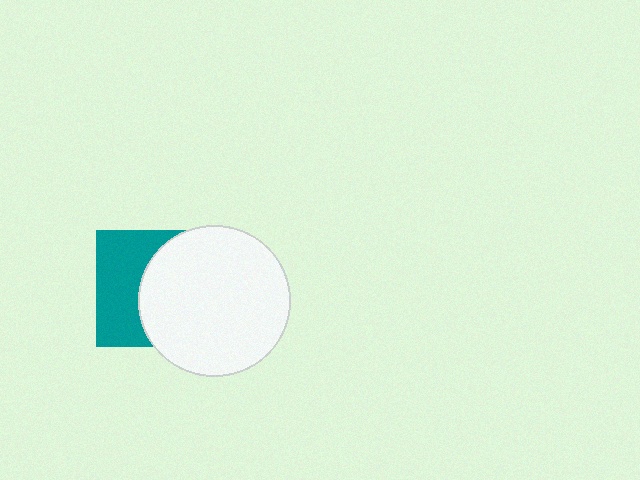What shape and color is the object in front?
The object in front is a white circle.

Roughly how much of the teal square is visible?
A small part of it is visible (roughly 45%).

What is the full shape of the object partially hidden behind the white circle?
The partially hidden object is a teal square.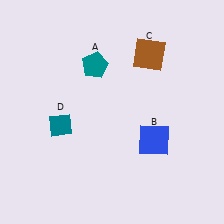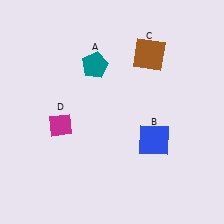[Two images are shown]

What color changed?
The diamond (D) changed from teal in Image 1 to magenta in Image 2.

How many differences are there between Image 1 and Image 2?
There is 1 difference between the two images.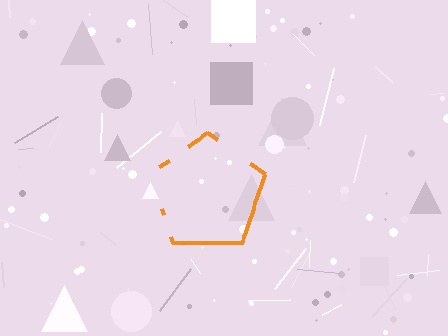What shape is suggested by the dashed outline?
The dashed outline suggests a pentagon.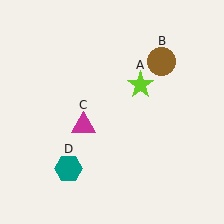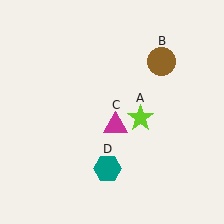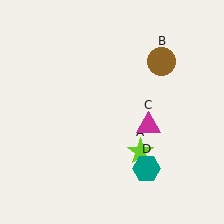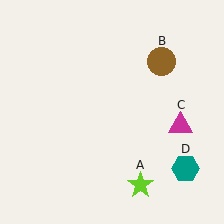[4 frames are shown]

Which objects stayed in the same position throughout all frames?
Brown circle (object B) remained stationary.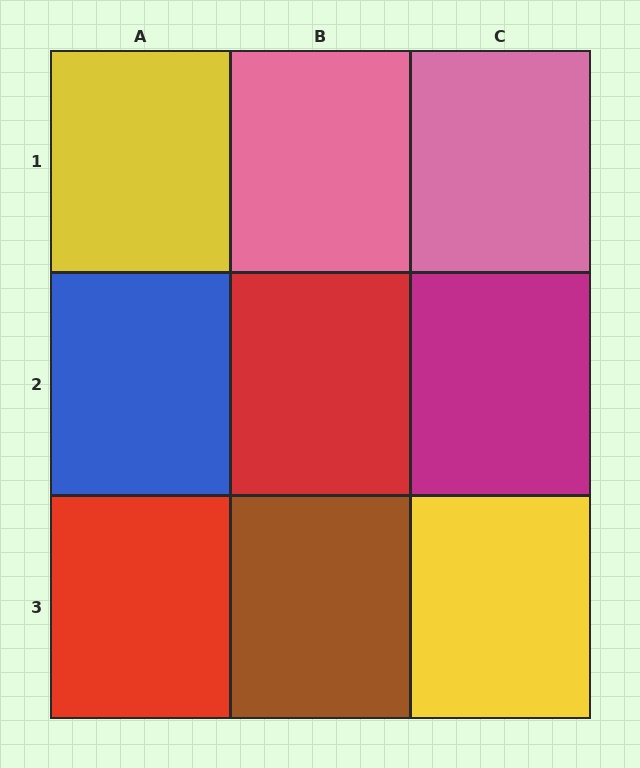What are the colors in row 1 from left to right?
Yellow, pink, pink.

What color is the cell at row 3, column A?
Red.